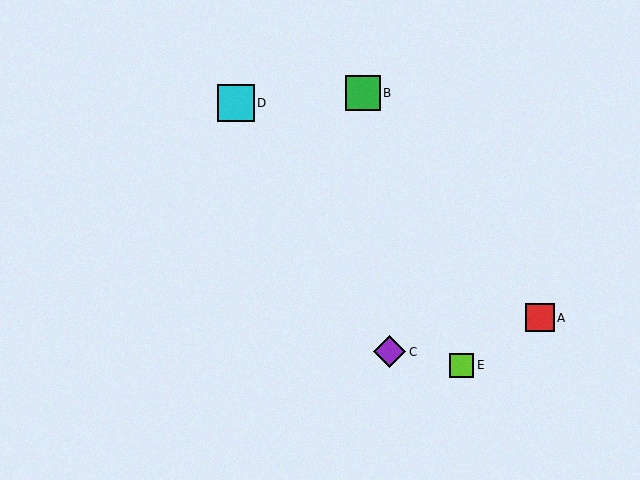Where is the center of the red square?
The center of the red square is at (540, 318).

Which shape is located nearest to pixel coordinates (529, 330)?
The red square (labeled A) at (540, 318) is nearest to that location.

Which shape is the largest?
The cyan square (labeled D) is the largest.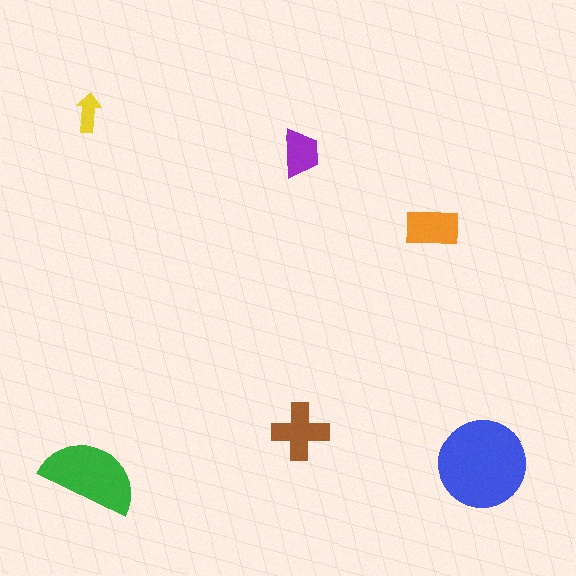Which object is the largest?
The blue circle.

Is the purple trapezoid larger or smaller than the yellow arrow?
Larger.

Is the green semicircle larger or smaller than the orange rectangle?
Larger.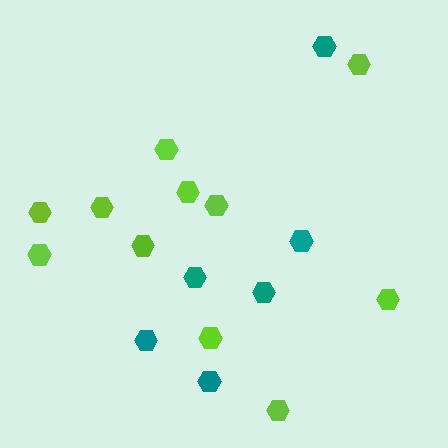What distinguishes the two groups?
There are 2 groups: one group of lime hexagons (11) and one group of teal hexagons (6).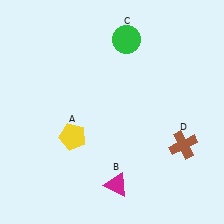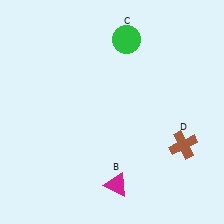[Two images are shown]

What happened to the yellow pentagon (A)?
The yellow pentagon (A) was removed in Image 2. It was in the bottom-left area of Image 1.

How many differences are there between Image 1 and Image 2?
There is 1 difference between the two images.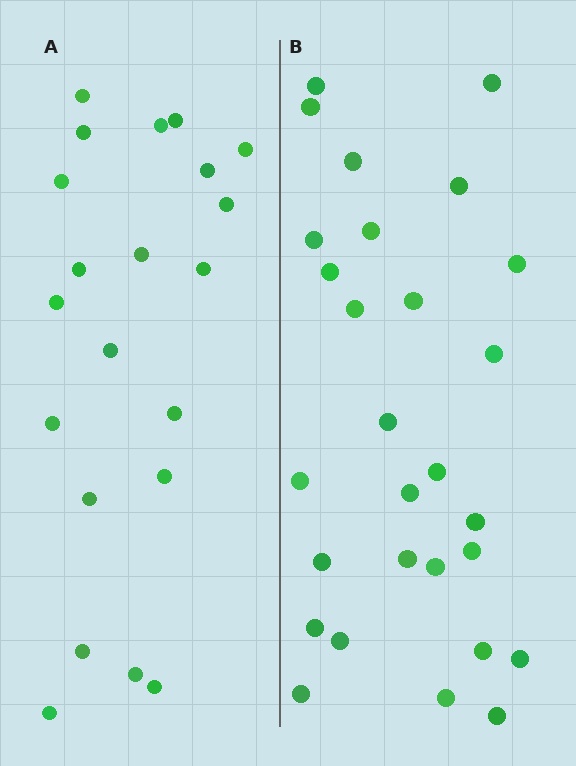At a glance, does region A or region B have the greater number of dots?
Region B (the right region) has more dots.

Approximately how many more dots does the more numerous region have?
Region B has roughly 8 or so more dots than region A.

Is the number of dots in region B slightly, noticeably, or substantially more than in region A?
Region B has noticeably more, but not dramatically so. The ratio is roughly 1.3 to 1.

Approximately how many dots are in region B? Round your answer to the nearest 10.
About 30 dots. (The exact count is 28, which rounds to 30.)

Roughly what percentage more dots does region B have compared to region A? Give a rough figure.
About 35% more.